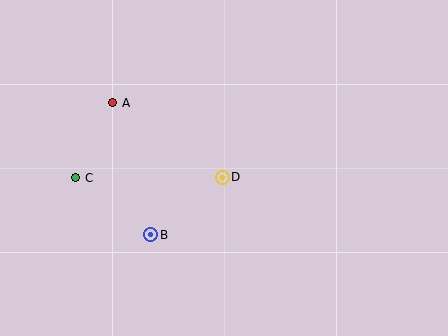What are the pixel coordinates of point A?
Point A is at (113, 103).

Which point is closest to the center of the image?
Point D at (222, 177) is closest to the center.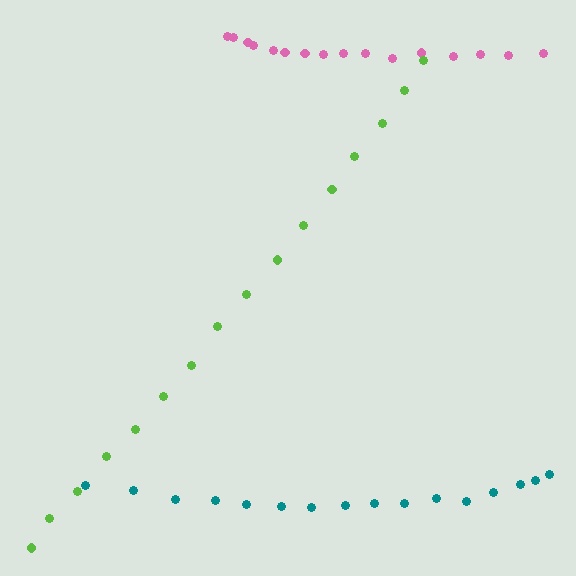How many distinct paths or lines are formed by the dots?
There are 3 distinct paths.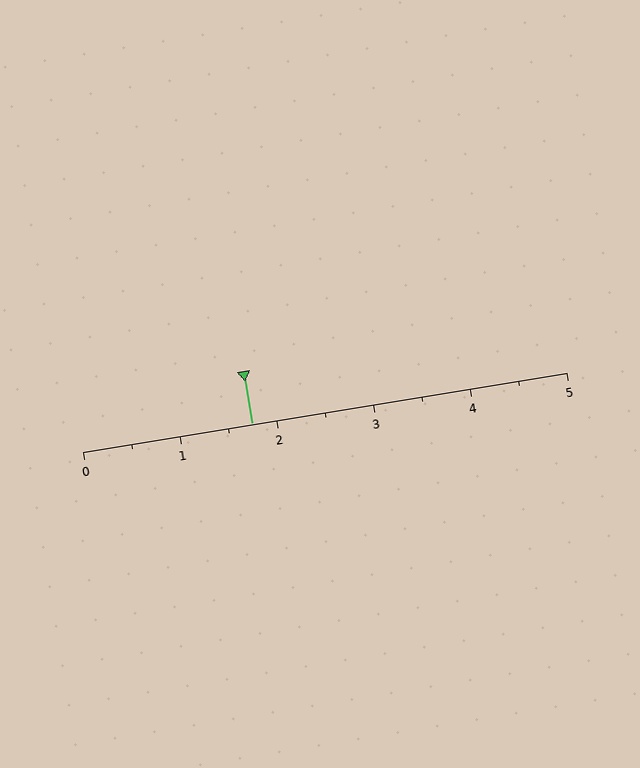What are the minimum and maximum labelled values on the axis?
The axis runs from 0 to 5.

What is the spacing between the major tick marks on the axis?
The major ticks are spaced 1 apart.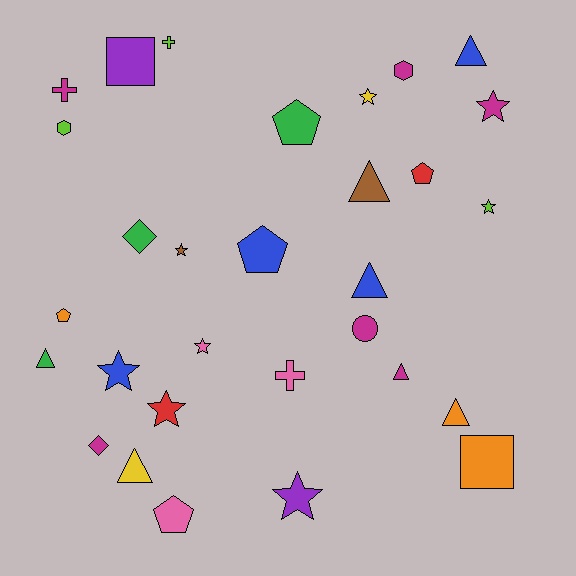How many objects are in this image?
There are 30 objects.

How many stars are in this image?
There are 8 stars.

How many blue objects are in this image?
There are 4 blue objects.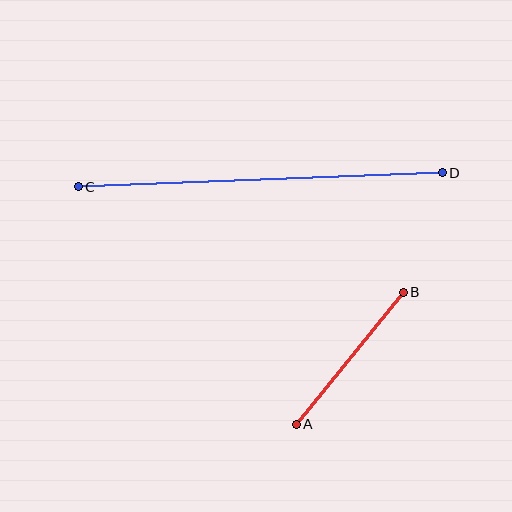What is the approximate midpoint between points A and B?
The midpoint is at approximately (350, 358) pixels.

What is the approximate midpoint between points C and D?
The midpoint is at approximately (260, 180) pixels.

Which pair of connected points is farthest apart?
Points C and D are farthest apart.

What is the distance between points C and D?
The distance is approximately 364 pixels.